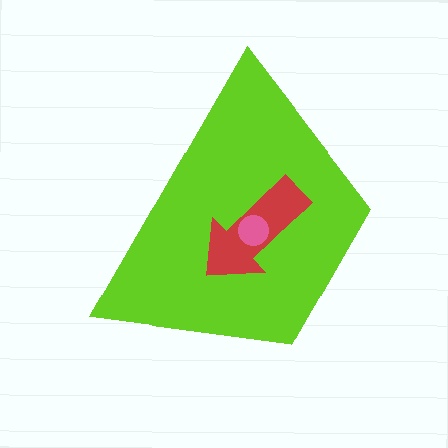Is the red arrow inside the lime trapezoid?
Yes.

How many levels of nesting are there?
3.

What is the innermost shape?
The pink circle.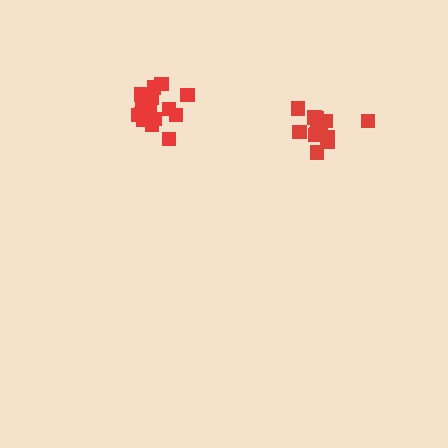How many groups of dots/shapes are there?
There are 2 groups.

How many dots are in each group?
Group 1: 16 dots, Group 2: 14 dots (30 total).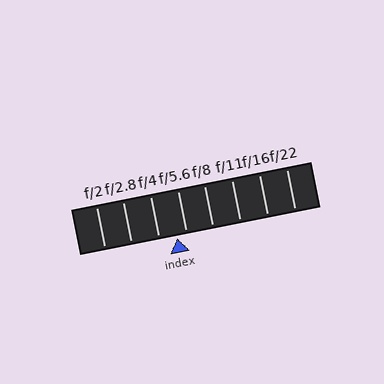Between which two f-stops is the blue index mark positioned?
The index mark is between f/4 and f/5.6.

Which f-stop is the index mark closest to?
The index mark is closest to f/5.6.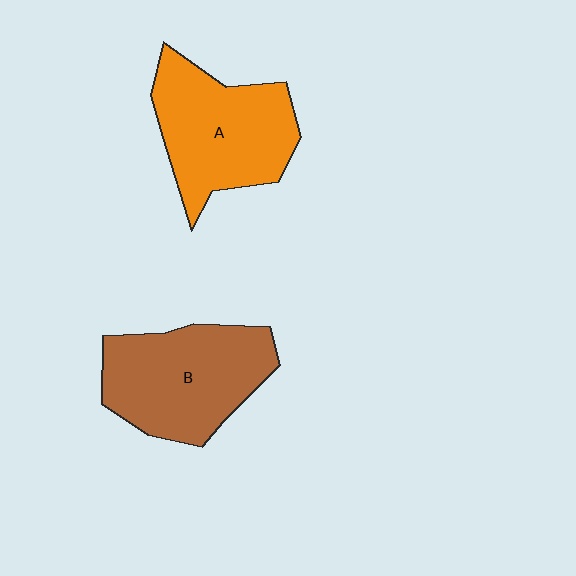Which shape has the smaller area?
Shape A (orange).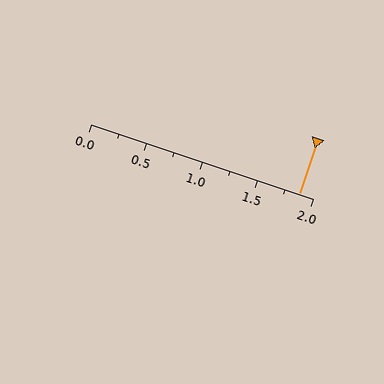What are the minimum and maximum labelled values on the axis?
The axis runs from 0.0 to 2.0.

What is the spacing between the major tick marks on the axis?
The major ticks are spaced 0.5 apart.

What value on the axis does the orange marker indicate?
The marker indicates approximately 1.88.